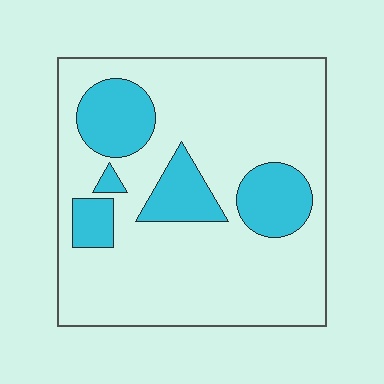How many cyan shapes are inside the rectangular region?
5.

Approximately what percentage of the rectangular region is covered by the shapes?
Approximately 20%.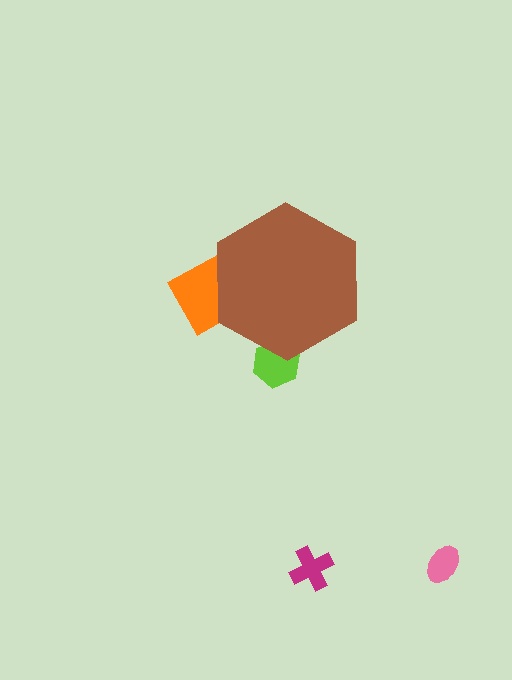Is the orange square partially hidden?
Yes, the orange square is partially hidden behind the brown hexagon.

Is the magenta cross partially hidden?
No, the magenta cross is fully visible.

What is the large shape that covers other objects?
A brown hexagon.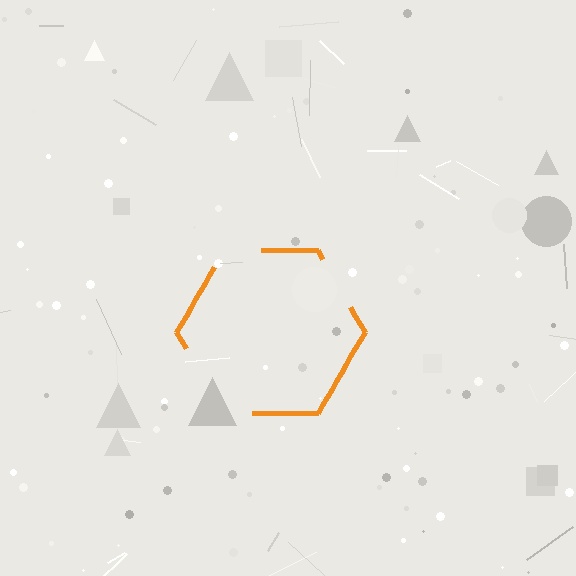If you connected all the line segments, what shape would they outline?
They would outline a hexagon.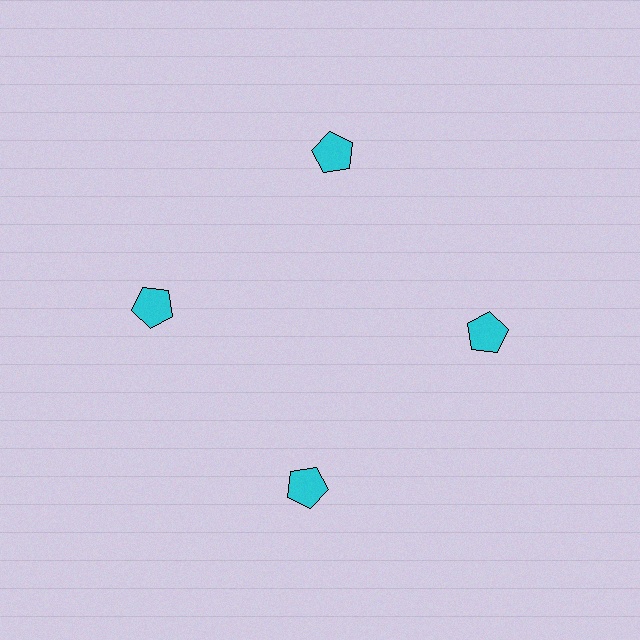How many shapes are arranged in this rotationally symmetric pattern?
There are 4 shapes, arranged in 4 groups of 1.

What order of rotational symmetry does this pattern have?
This pattern has 4-fold rotational symmetry.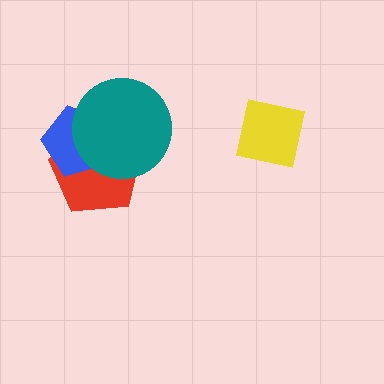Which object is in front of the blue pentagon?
The teal circle is in front of the blue pentagon.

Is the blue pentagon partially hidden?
Yes, it is partially covered by another shape.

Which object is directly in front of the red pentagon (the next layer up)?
The blue pentagon is directly in front of the red pentagon.